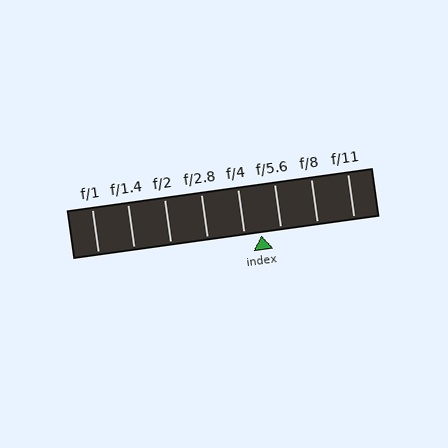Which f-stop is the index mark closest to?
The index mark is closest to f/4.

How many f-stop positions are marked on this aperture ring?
There are 8 f-stop positions marked.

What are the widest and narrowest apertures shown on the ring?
The widest aperture shown is f/1 and the narrowest is f/11.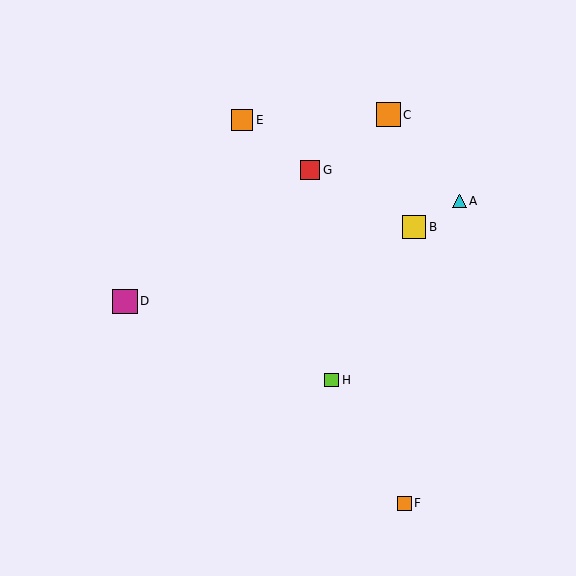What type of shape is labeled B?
Shape B is a yellow square.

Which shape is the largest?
The magenta square (labeled D) is the largest.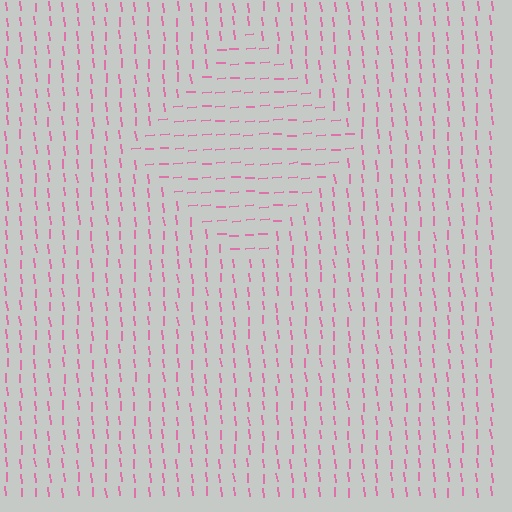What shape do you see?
I see a diamond.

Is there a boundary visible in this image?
Yes, there is a texture boundary formed by a change in line orientation.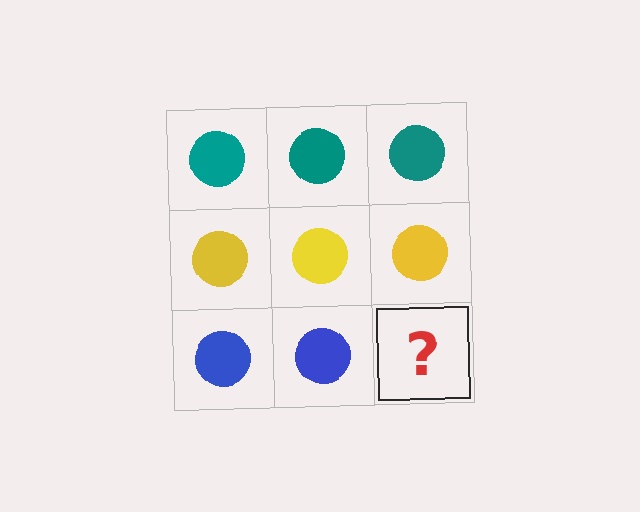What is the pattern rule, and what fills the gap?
The rule is that each row has a consistent color. The gap should be filled with a blue circle.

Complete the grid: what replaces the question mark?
The question mark should be replaced with a blue circle.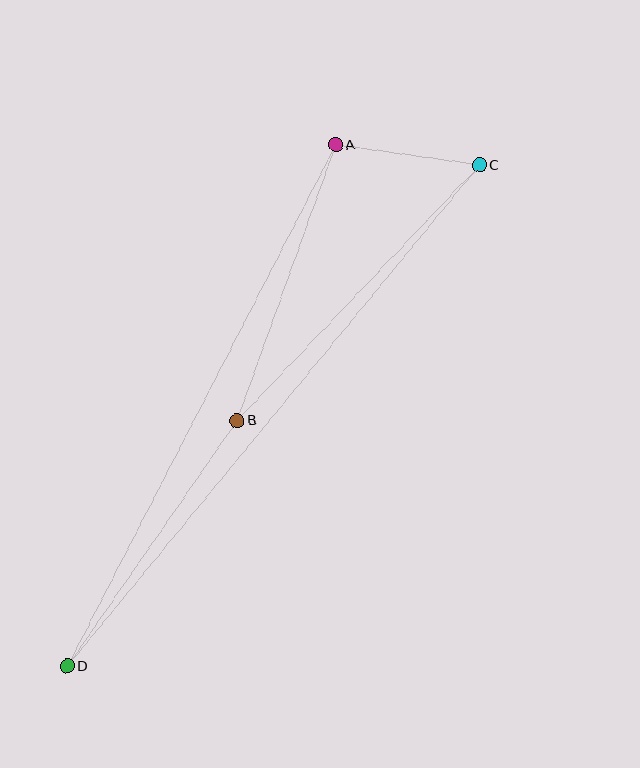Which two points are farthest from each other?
Points C and D are farthest from each other.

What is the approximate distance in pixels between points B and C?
The distance between B and C is approximately 352 pixels.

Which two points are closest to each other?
Points A and C are closest to each other.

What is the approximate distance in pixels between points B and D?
The distance between B and D is approximately 298 pixels.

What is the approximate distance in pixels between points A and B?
The distance between A and B is approximately 293 pixels.